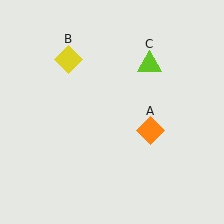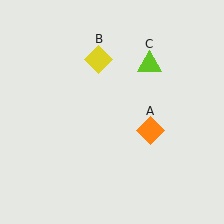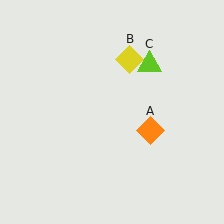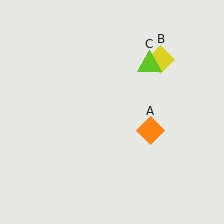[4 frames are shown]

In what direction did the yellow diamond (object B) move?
The yellow diamond (object B) moved right.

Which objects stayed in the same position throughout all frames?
Orange diamond (object A) and lime triangle (object C) remained stationary.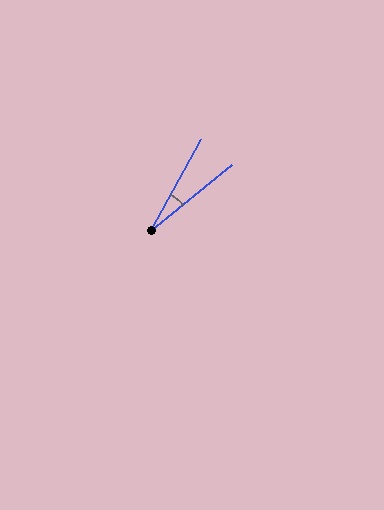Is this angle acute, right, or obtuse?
It is acute.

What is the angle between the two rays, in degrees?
Approximately 22 degrees.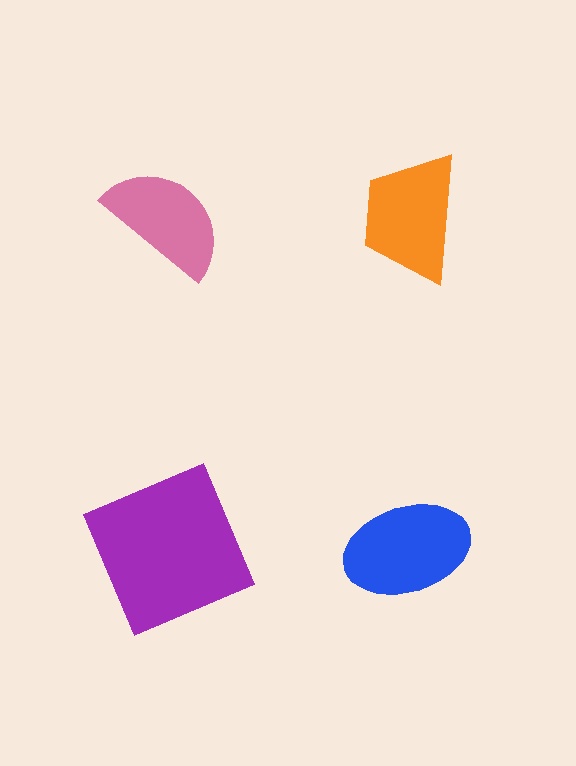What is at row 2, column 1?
A purple square.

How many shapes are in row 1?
2 shapes.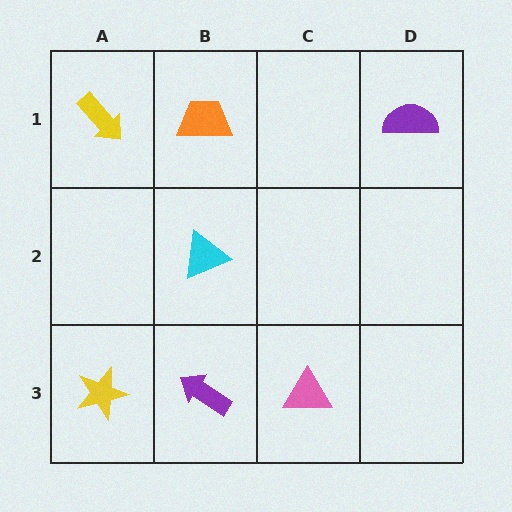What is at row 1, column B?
An orange trapezoid.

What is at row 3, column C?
A pink triangle.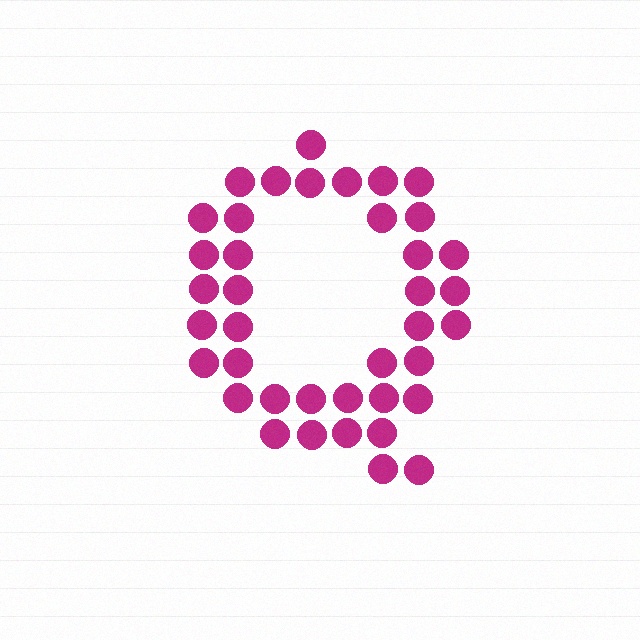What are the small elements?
The small elements are circles.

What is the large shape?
The large shape is the letter Q.